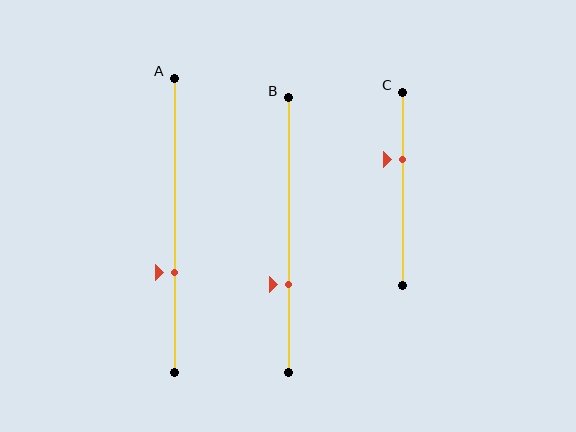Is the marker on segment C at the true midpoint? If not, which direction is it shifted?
No, the marker on segment C is shifted upward by about 15% of the segment length.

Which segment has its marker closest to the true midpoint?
Segment C has its marker closest to the true midpoint.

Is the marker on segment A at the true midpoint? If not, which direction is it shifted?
No, the marker on segment A is shifted downward by about 16% of the segment length.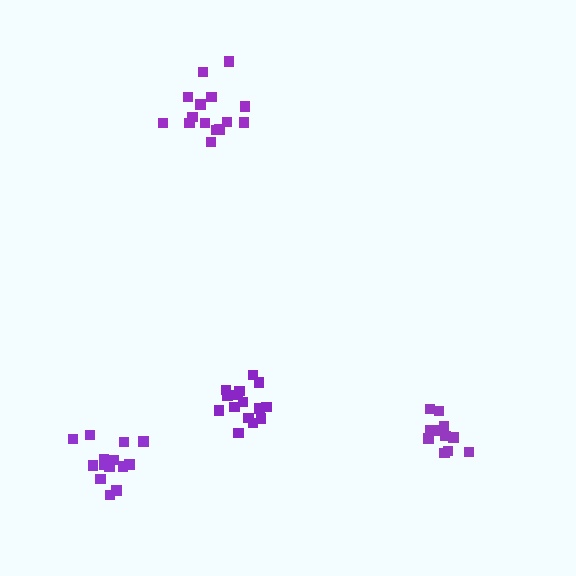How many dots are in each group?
Group 1: 11 dots, Group 2: 15 dots, Group 3: 15 dots, Group 4: 14 dots (55 total).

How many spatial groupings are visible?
There are 4 spatial groupings.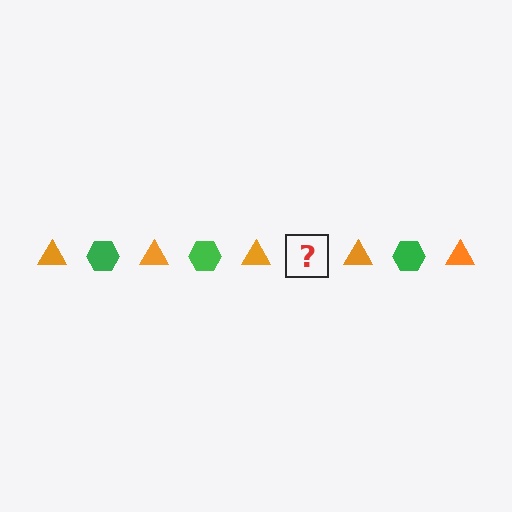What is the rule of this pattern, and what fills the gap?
The rule is that the pattern alternates between orange triangle and green hexagon. The gap should be filled with a green hexagon.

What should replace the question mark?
The question mark should be replaced with a green hexagon.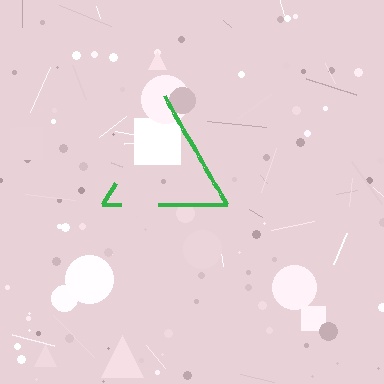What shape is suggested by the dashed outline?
The dashed outline suggests a triangle.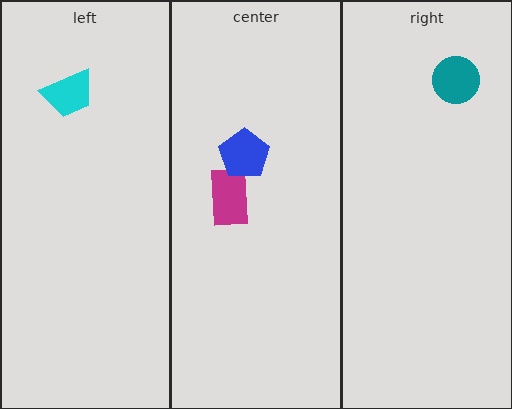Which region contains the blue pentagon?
The center region.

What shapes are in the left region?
The cyan trapezoid.